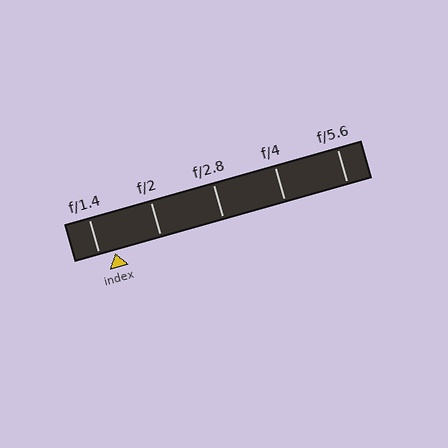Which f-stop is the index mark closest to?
The index mark is closest to f/1.4.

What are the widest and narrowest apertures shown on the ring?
The widest aperture shown is f/1.4 and the narrowest is f/5.6.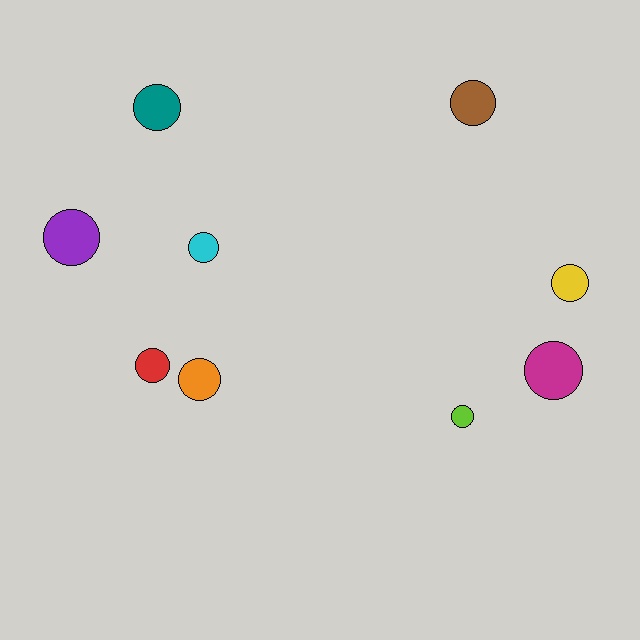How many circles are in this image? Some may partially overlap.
There are 9 circles.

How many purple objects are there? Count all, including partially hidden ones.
There is 1 purple object.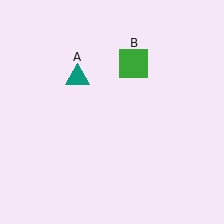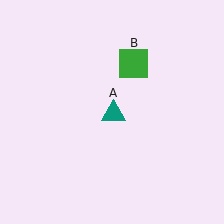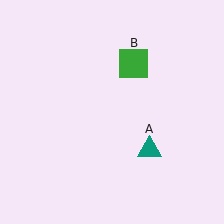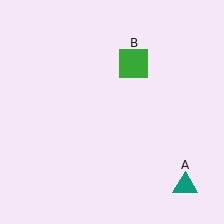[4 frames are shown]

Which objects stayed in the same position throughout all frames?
Green square (object B) remained stationary.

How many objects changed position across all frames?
1 object changed position: teal triangle (object A).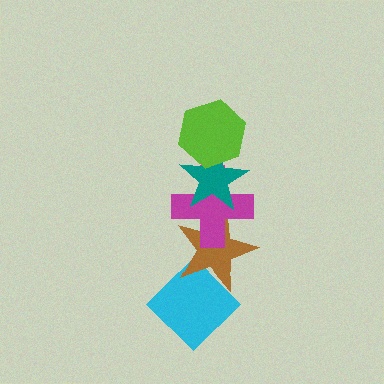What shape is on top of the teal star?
The lime hexagon is on top of the teal star.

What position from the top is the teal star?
The teal star is 2nd from the top.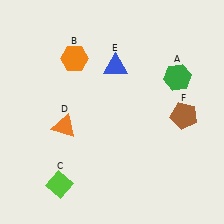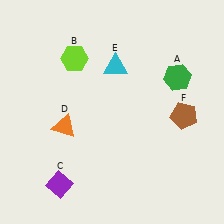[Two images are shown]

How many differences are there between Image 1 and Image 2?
There are 3 differences between the two images.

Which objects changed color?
B changed from orange to lime. C changed from lime to purple. E changed from blue to cyan.